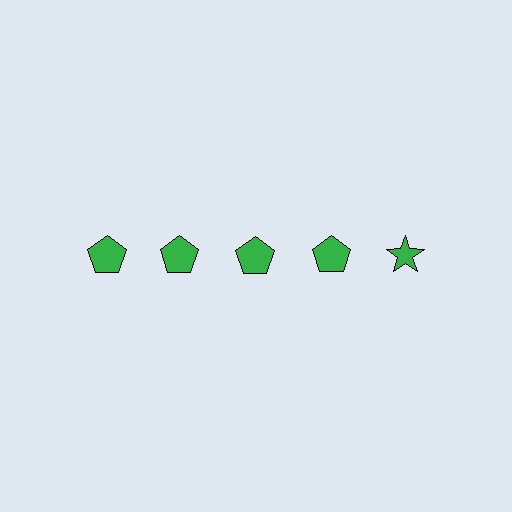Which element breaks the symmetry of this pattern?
The green star in the top row, rightmost column breaks the symmetry. All other shapes are green pentagons.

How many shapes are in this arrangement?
There are 5 shapes arranged in a grid pattern.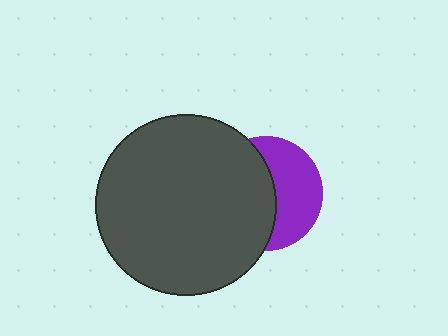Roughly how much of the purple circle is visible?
About half of it is visible (roughly 46%).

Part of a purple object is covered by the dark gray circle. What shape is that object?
It is a circle.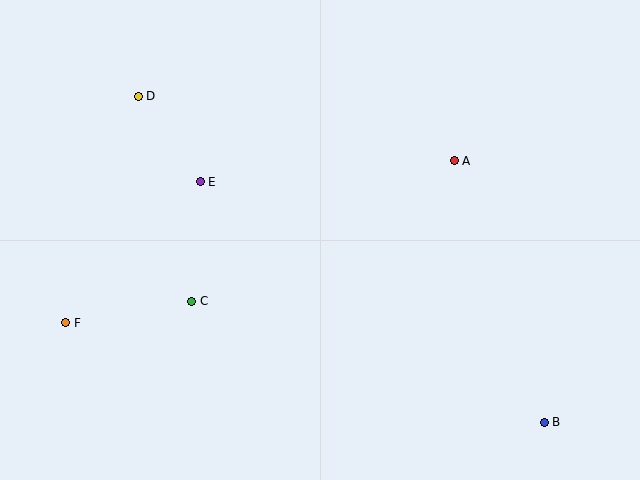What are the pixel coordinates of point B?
Point B is at (544, 422).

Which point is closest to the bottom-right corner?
Point B is closest to the bottom-right corner.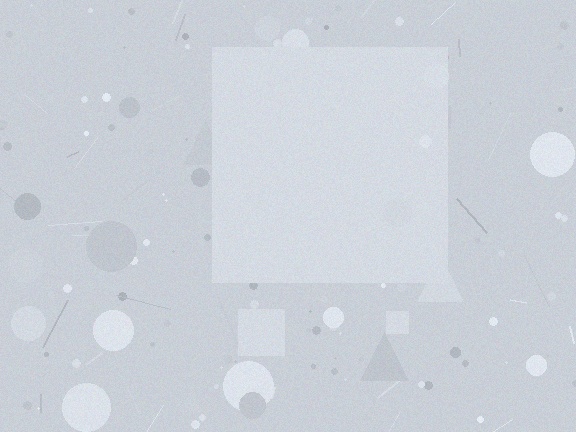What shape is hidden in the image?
A square is hidden in the image.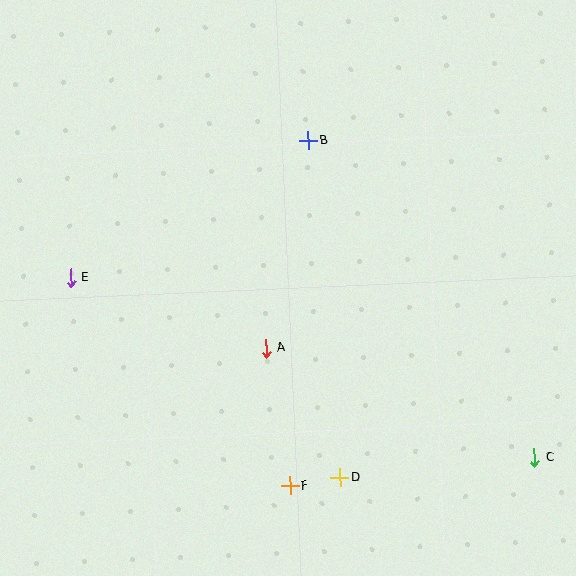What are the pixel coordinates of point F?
Point F is at (290, 486).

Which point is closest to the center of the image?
Point A at (266, 348) is closest to the center.